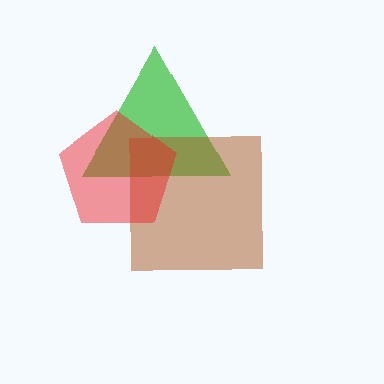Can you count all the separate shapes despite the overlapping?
Yes, there are 3 separate shapes.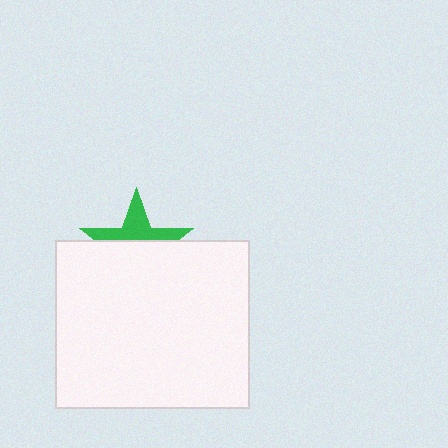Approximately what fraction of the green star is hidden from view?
Roughly 58% of the green star is hidden behind the white rectangle.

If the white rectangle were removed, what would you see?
You would see the complete green star.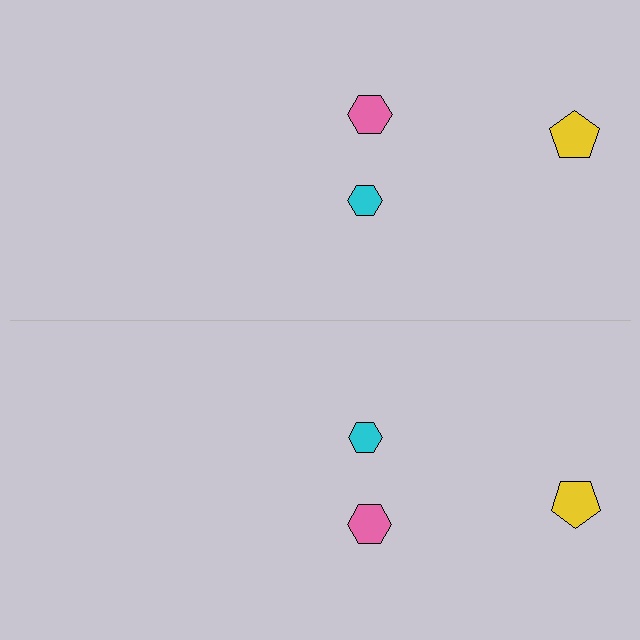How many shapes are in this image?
There are 6 shapes in this image.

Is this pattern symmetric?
Yes, this pattern has bilateral (reflection) symmetry.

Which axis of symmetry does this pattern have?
The pattern has a horizontal axis of symmetry running through the center of the image.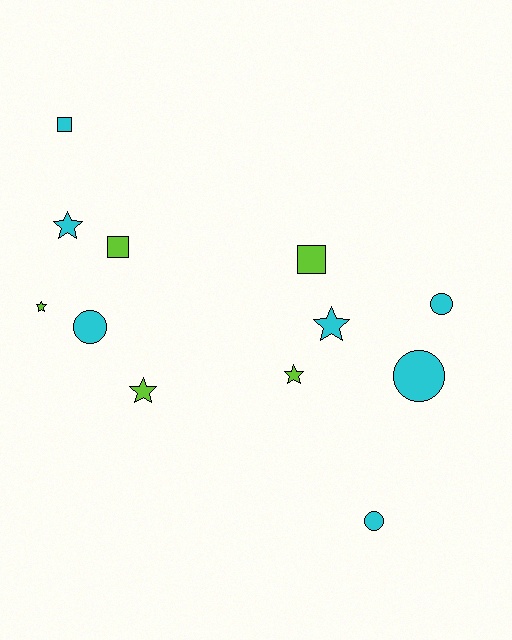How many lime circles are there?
There are no lime circles.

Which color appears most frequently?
Cyan, with 7 objects.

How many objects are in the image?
There are 12 objects.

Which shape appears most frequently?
Star, with 5 objects.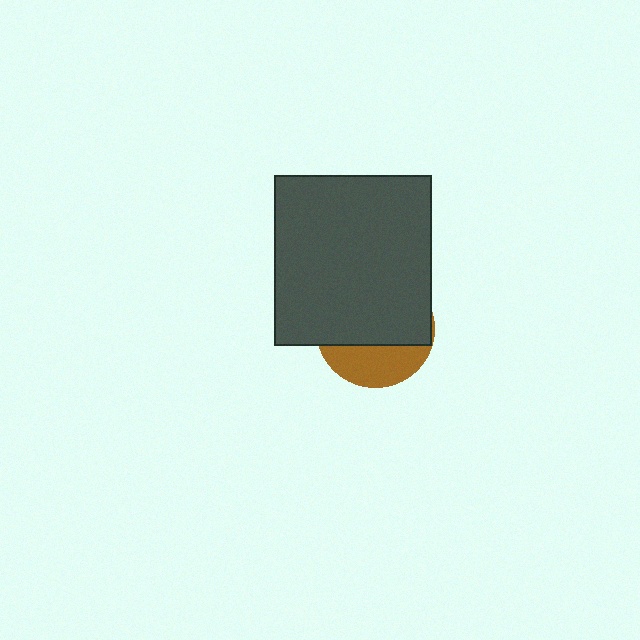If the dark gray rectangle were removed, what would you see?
You would see the complete brown circle.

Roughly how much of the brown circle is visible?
A small part of it is visible (roughly 33%).